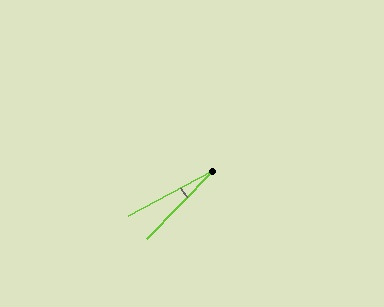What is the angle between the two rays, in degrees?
Approximately 18 degrees.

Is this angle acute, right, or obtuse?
It is acute.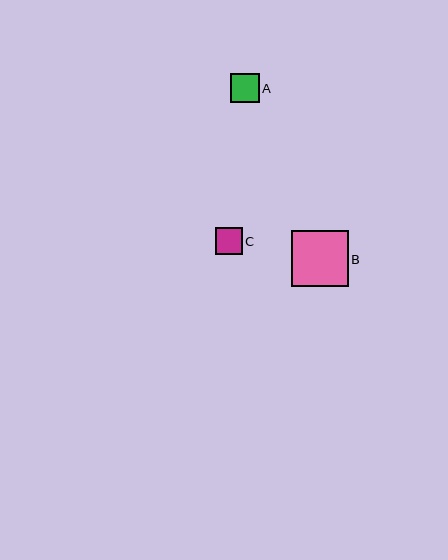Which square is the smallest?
Square C is the smallest with a size of approximately 27 pixels.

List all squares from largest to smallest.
From largest to smallest: B, A, C.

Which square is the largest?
Square B is the largest with a size of approximately 56 pixels.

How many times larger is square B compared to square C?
Square B is approximately 2.1 times the size of square C.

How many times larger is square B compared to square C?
Square B is approximately 2.1 times the size of square C.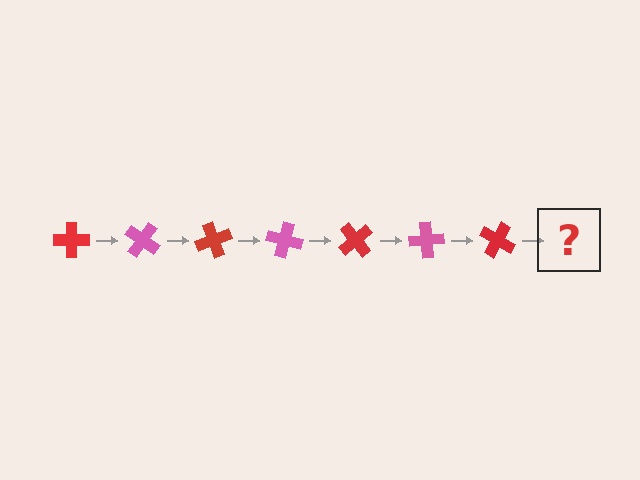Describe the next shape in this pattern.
It should be a pink cross, rotated 245 degrees from the start.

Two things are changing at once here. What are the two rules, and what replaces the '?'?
The two rules are that it rotates 35 degrees each step and the color cycles through red and pink. The '?' should be a pink cross, rotated 245 degrees from the start.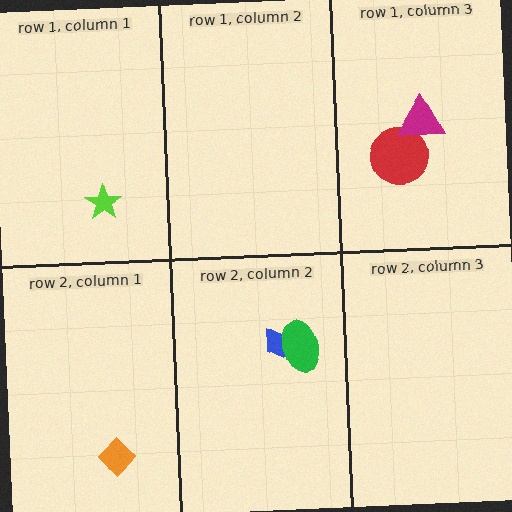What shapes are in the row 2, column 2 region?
The blue trapezoid, the green ellipse.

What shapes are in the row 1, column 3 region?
The red circle, the magenta triangle.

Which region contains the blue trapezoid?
The row 2, column 2 region.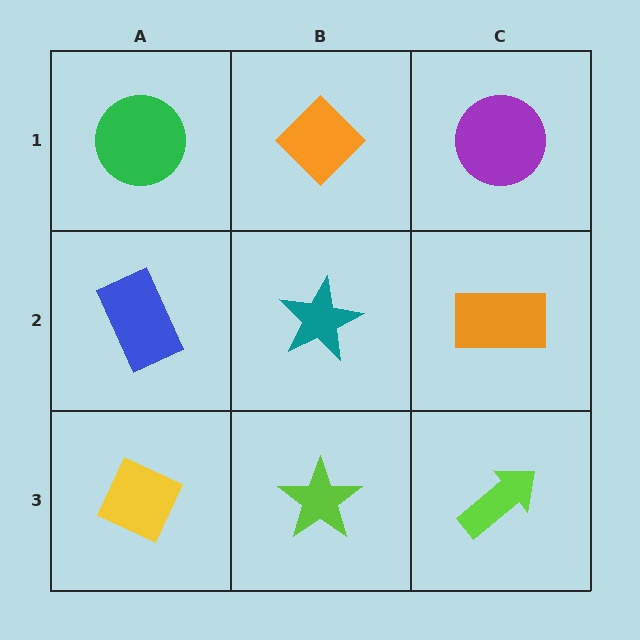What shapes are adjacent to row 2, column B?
An orange diamond (row 1, column B), a lime star (row 3, column B), a blue rectangle (row 2, column A), an orange rectangle (row 2, column C).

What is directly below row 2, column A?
A yellow diamond.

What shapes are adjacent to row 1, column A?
A blue rectangle (row 2, column A), an orange diamond (row 1, column B).